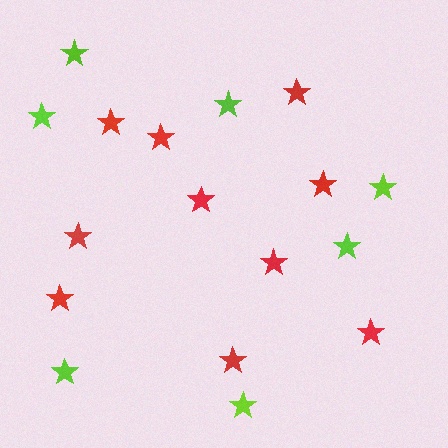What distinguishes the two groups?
There are 2 groups: one group of red stars (10) and one group of lime stars (7).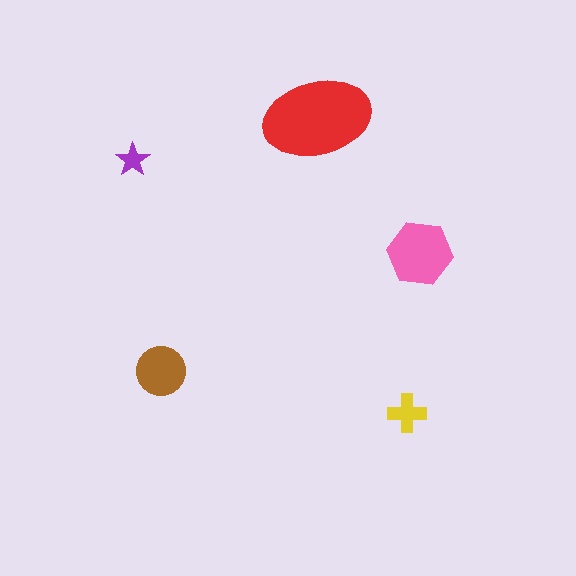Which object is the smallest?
The purple star.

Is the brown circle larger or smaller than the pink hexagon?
Smaller.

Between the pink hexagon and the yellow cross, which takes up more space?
The pink hexagon.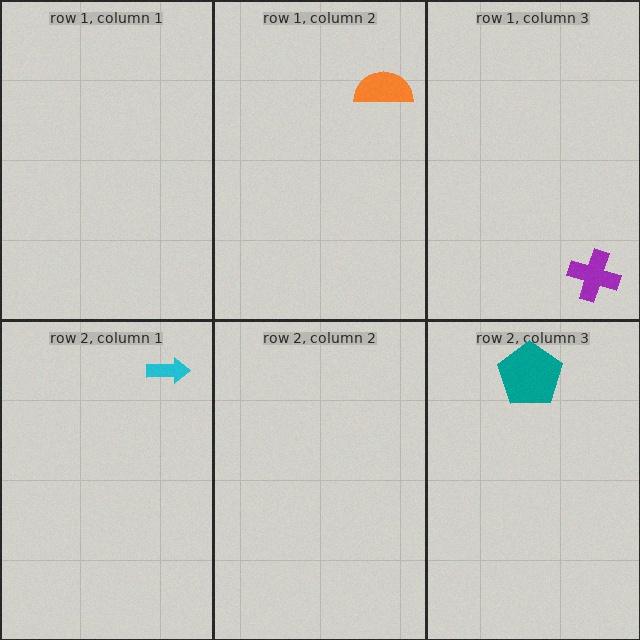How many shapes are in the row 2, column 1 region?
1.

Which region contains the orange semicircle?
The row 1, column 2 region.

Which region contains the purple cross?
The row 1, column 3 region.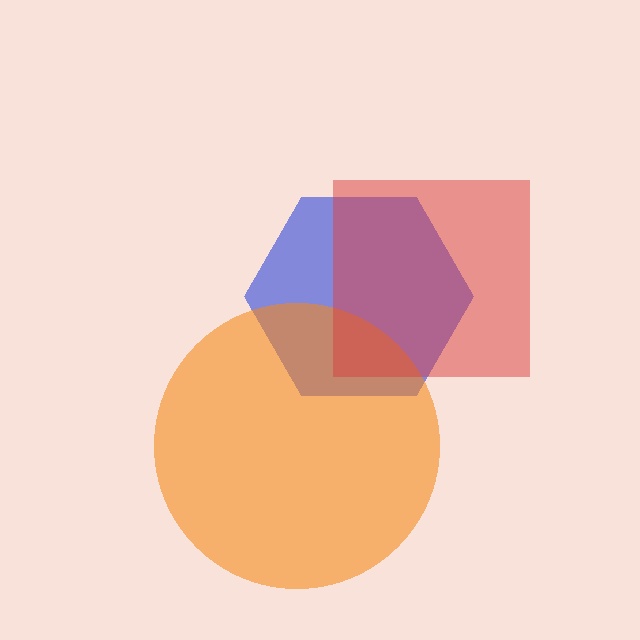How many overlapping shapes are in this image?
There are 3 overlapping shapes in the image.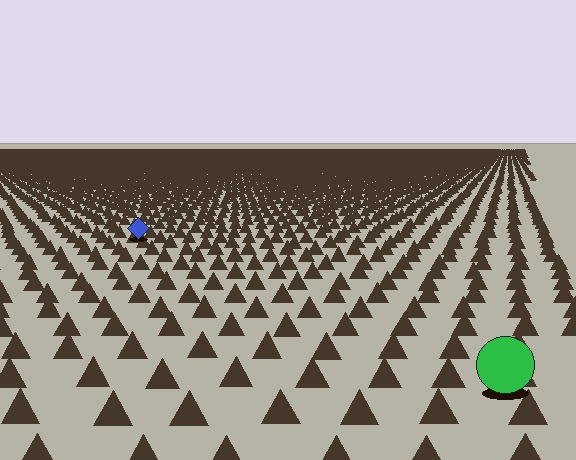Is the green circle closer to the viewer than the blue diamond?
Yes. The green circle is closer — you can tell from the texture gradient: the ground texture is coarser near it.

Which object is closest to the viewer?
The green circle is closest. The texture marks near it are larger and more spread out.